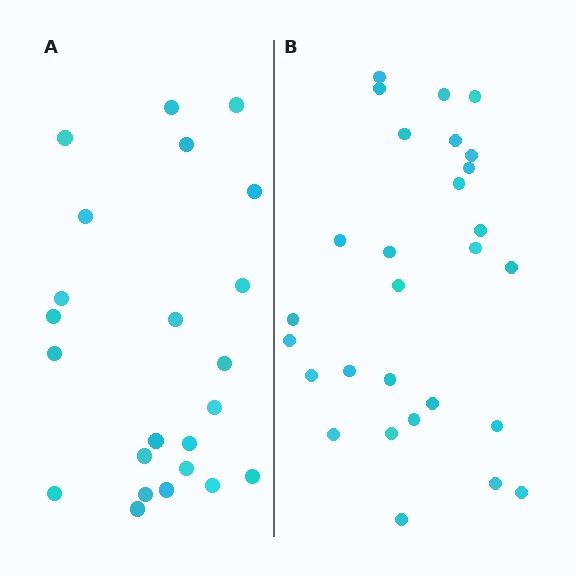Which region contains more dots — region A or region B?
Region B (the right region) has more dots.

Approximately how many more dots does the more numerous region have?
Region B has about 5 more dots than region A.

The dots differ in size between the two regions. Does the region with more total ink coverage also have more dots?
No. Region A has more total ink coverage because its dots are larger, but region B actually contains more individual dots. Total area can be misleading — the number of items is what matters here.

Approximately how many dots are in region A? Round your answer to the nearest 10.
About 20 dots. (The exact count is 23, which rounds to 20.)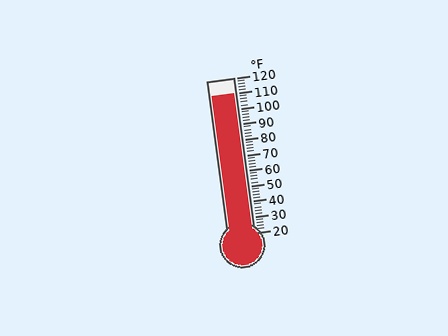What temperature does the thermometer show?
The thermometer shows approximately 110°F.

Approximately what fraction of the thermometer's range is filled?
The thermometer is filled to approximately 90% of its range.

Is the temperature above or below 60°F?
The temperature is above 60°F.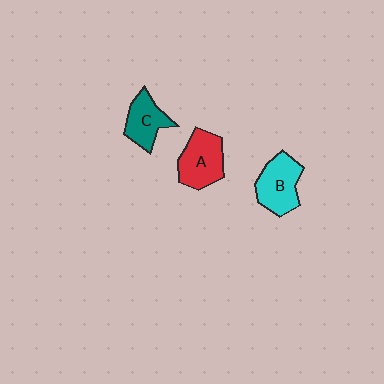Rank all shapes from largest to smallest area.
From largest to smallest: A (red), B (cyan), C (teal).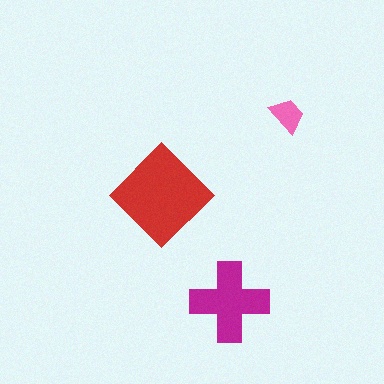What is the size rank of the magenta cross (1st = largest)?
2nd.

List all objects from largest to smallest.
The red diamond, the magenta cross, the pink trapezoid.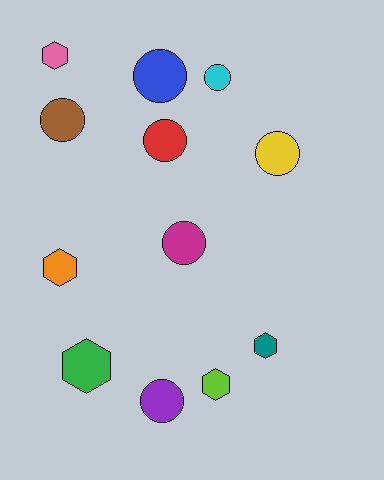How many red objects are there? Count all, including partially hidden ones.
There is 1 red object.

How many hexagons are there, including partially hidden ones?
There are 5 hexagons.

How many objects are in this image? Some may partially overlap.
There are 12 objects.